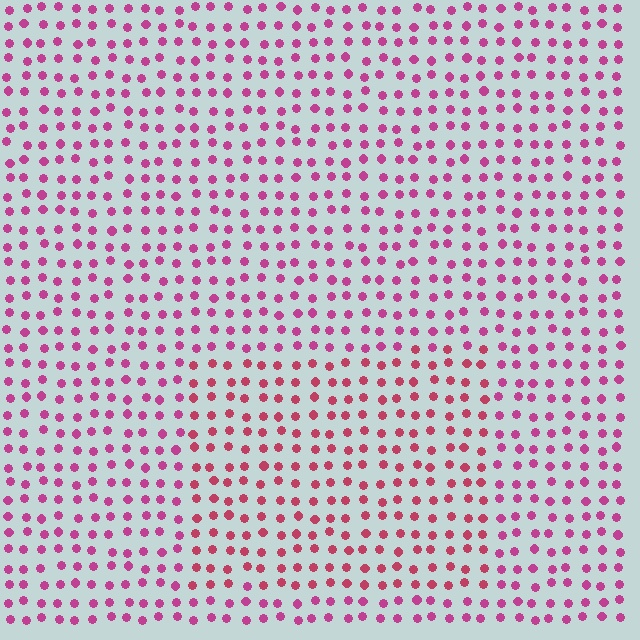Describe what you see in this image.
The image is filled with small magenta elements in a uniform arrangement. A rectangle-shaped region is visible where the elements are tinted to a slightly different hue, forming a subtle color boundary.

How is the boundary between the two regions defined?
The boundary is defined purely by a slight shift in hue (about 22 degrees). Spacing, size, and orientation are identical on both sides.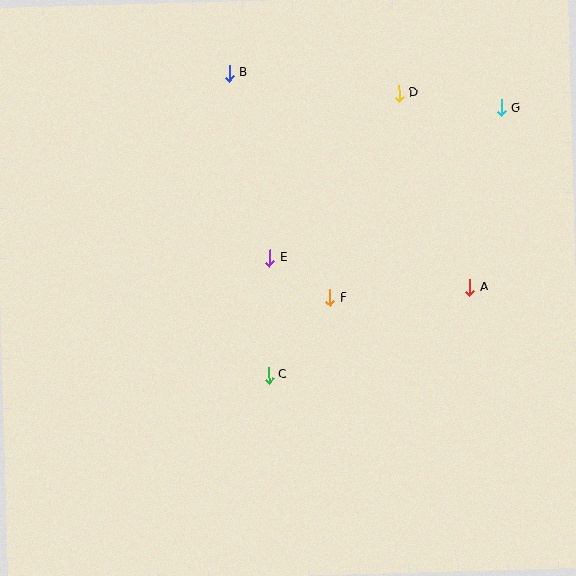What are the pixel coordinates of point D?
Point D is at (399, 93).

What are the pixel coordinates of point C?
Point C is at (269, 375).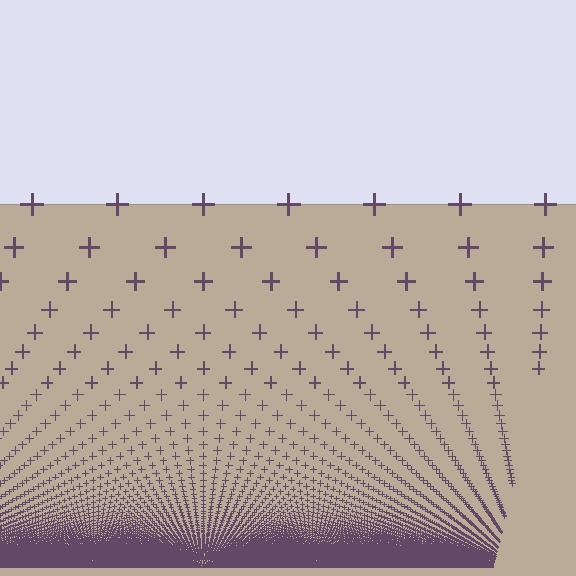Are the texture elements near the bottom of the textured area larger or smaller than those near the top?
Smaller. The gradient is inverted — elements near the bottom are smaller and denser.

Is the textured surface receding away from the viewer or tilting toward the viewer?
The surface appears to tilt toward the viewer. Texture elements get larger and sparser toward the top.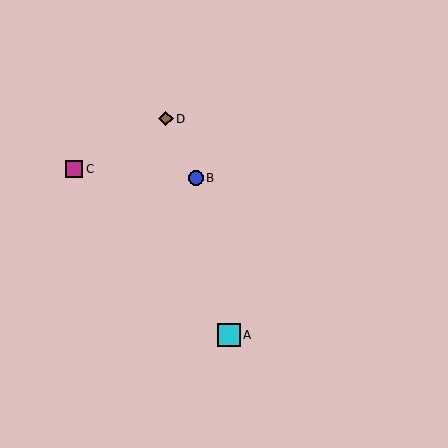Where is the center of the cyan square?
The center of the cyan square is at (229, 335).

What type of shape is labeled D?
Shape D is a brown diamond.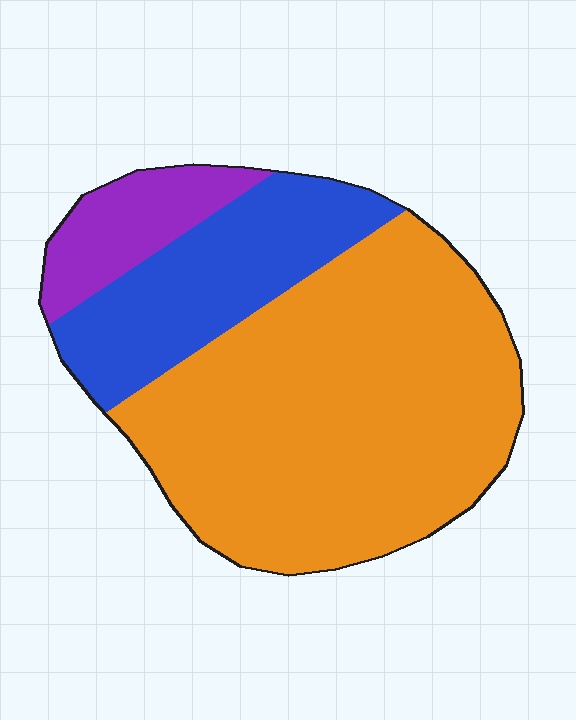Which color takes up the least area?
Purple, at roughly 10%.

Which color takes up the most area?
Orange, at roughly 65%.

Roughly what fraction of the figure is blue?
Blue takes up about one quarter (1/4) of the figure.